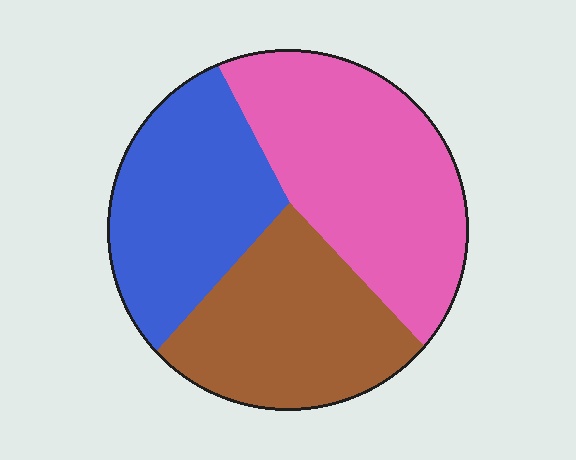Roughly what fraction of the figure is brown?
Brown takes up about one third (1/3) of the figure.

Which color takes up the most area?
Pink, at roughly 40%.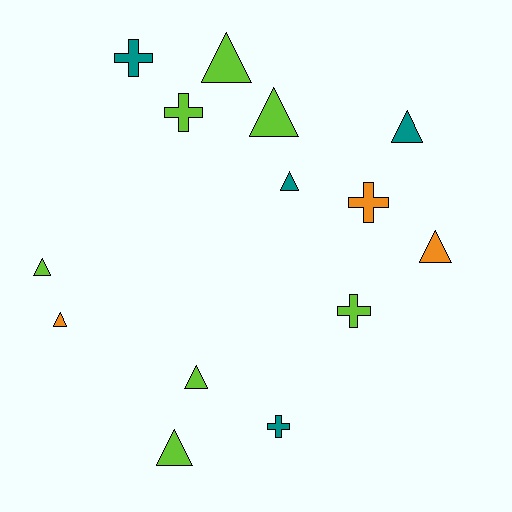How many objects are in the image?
There are 14 objects.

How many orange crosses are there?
There is 1 orange cross.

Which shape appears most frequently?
Triangle, with 9 objects.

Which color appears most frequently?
Lime, with 7 objects.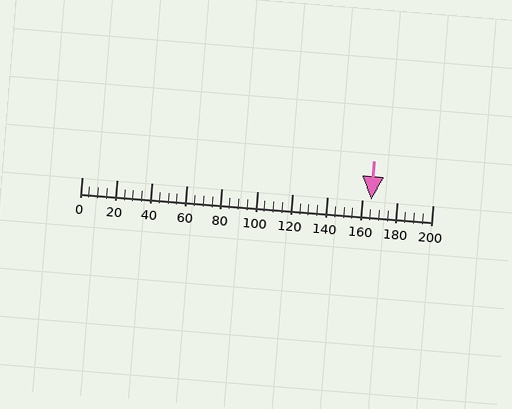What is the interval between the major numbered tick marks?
The major tick marks are spaced 20 units apart.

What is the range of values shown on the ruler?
The ruler shows values from 0 to 200.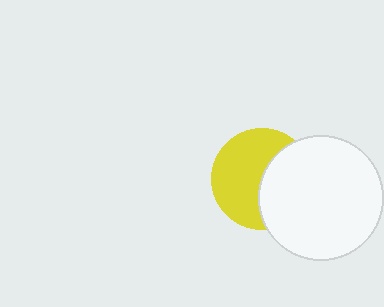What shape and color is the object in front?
The object in front is a white circle.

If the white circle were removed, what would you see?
You would see the complete yellow circle.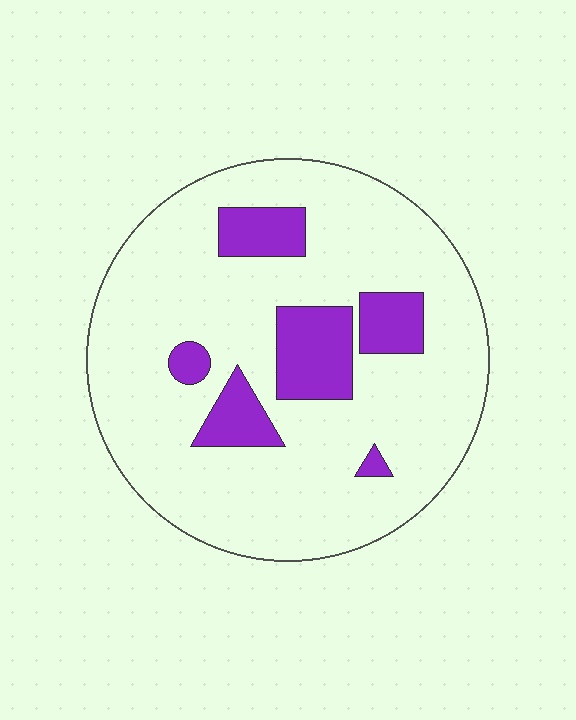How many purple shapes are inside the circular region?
6.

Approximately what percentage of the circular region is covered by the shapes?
Approximately 15%.